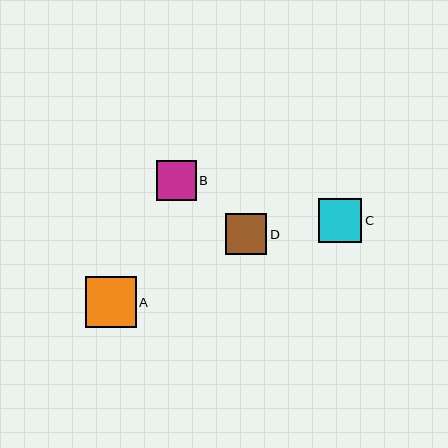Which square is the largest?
Square A is the largest with a size of approximately 51 pixels.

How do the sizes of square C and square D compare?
Square C and square D are approximately the same size.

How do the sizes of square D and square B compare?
Square D and square B are approximately the same size.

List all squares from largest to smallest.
From largest to smallest: A, C, D, B.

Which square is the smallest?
Square B is the smallest with a size of approximately 40 pixels.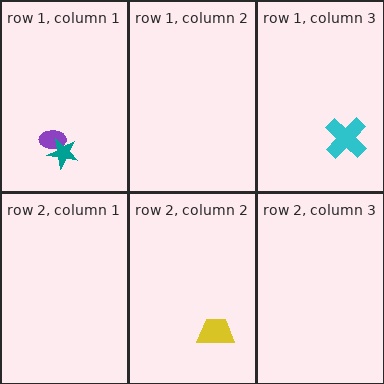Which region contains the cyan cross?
The row 1, column 3 region.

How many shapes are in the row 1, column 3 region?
1.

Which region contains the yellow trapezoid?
The row 2, column 2 region.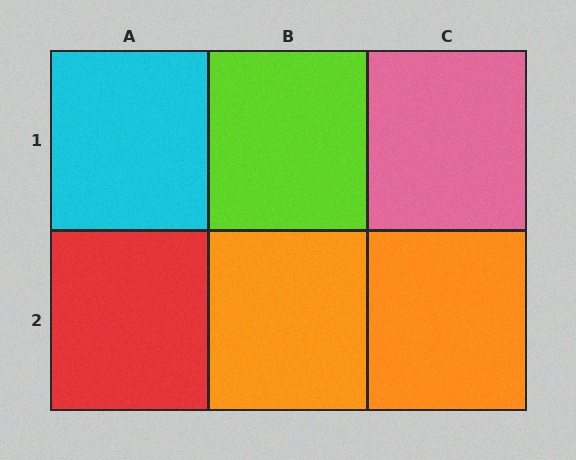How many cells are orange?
2 cells are orange.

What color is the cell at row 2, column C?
Orange.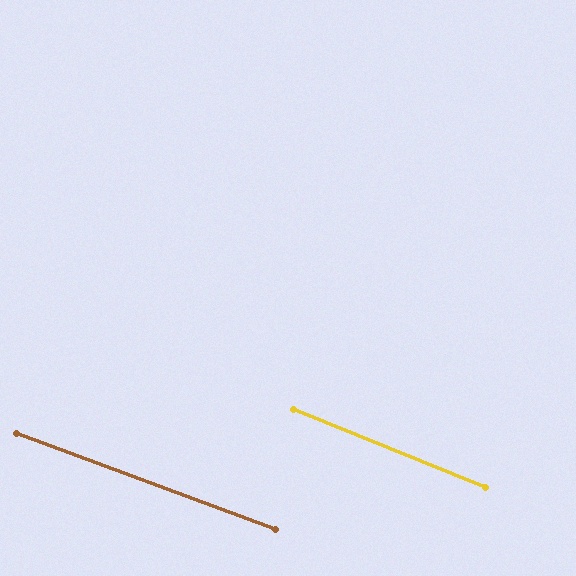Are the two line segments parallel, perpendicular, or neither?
Parallel — their directions differ by only 1.8°.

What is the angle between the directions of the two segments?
Approximately 2 degrees.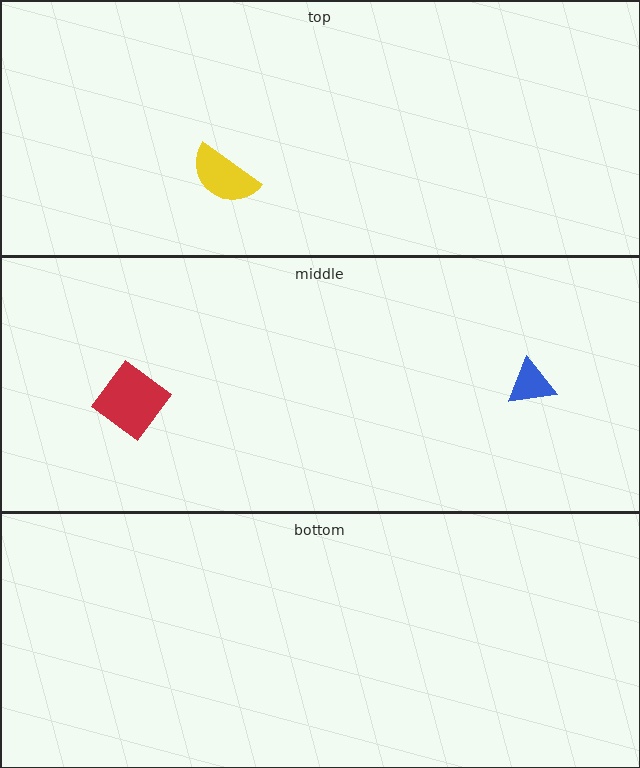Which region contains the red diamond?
The middle region.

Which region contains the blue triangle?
The middle region.